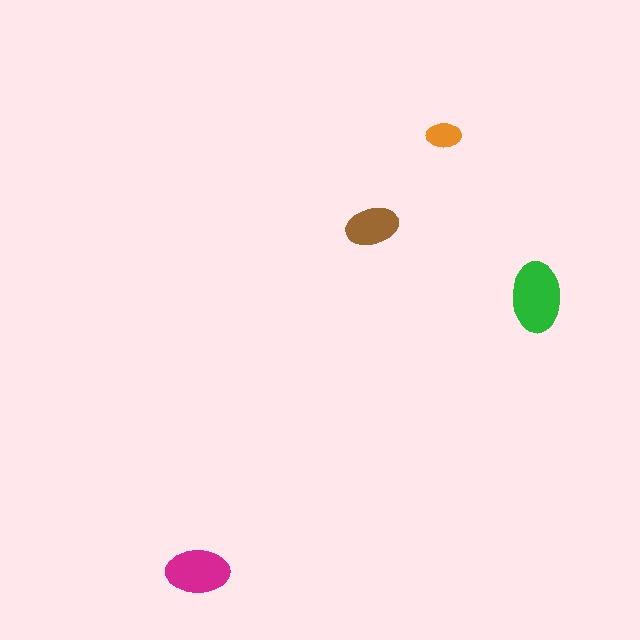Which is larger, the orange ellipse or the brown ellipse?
The brown one.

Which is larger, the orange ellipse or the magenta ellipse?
The magenta one.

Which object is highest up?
The orange ellipse is topmost.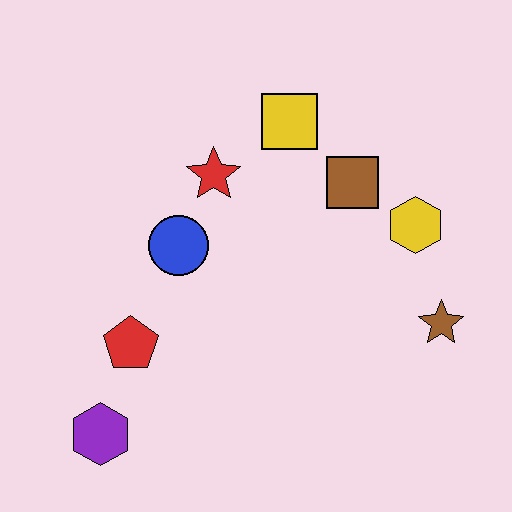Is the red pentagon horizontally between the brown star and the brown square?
No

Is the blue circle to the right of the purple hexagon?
Yes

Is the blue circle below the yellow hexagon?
Yes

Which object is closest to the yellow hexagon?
The brown square is closest to the yellow hexagon.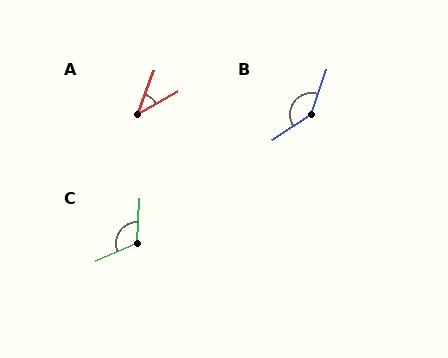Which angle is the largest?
B, at approximately 142 degrees.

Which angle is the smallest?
A, at approximately 40 degrees.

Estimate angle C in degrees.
Approximately 117 degrees.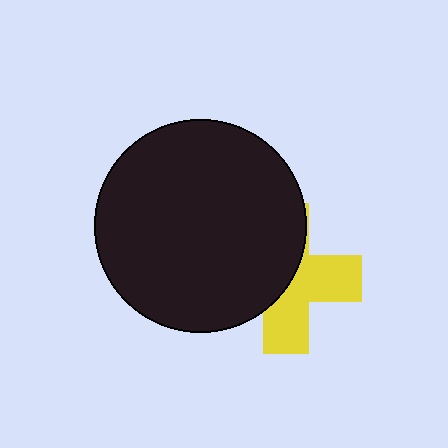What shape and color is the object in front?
The object in front is a black circle.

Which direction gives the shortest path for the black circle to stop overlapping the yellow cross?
Moving left gives the shortest separation.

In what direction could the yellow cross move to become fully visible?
The yellow cross could move right. That would shift it out from behind the black circle entirely.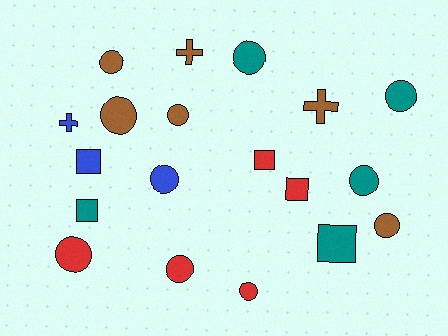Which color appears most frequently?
Brown, with 6 objects.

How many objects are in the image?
There are 19 objects.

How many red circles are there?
There are 3 red circles.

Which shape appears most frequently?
Circle, with 11 objects.